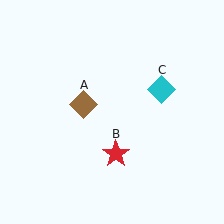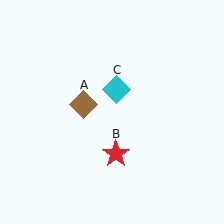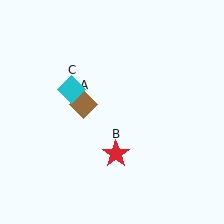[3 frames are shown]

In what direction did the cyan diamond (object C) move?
The cyan diamond (object C) moved left.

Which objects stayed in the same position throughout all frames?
Brown diamond (object A) and red star (object B) remained stationary.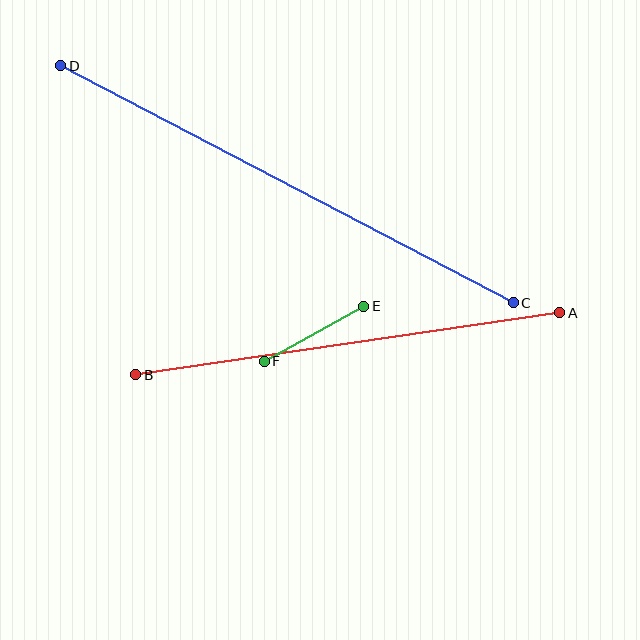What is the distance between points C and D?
The distance is approximately 511 pixels.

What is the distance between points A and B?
The distance is approximately 428 pixels.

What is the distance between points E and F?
The distance is approximately 114 pixels.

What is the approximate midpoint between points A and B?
The midpoint is at approximately (348, 344) pixels.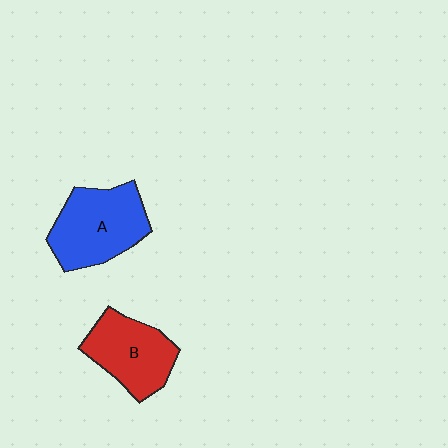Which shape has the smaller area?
Shape B (red).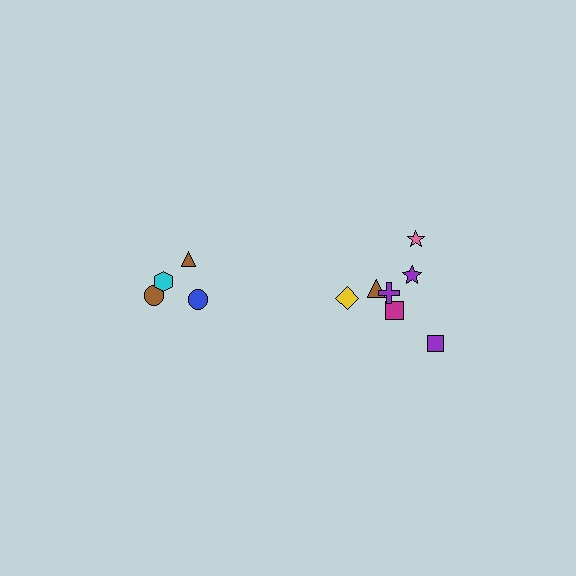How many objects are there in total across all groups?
There are 11 objects.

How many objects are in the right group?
There are 7 objects.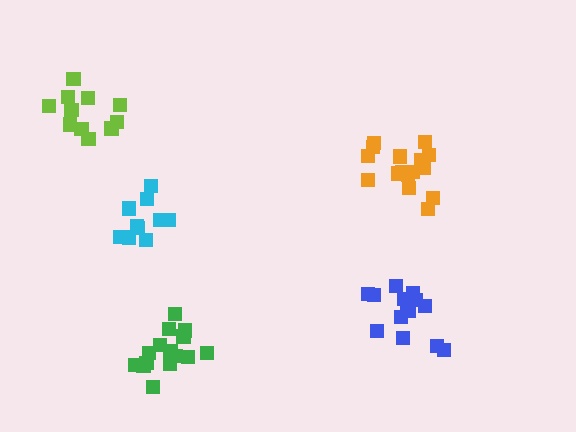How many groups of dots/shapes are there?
There are 5 groups.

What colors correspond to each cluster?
The clusters are colored: green, orange, cyan, lime, blue.